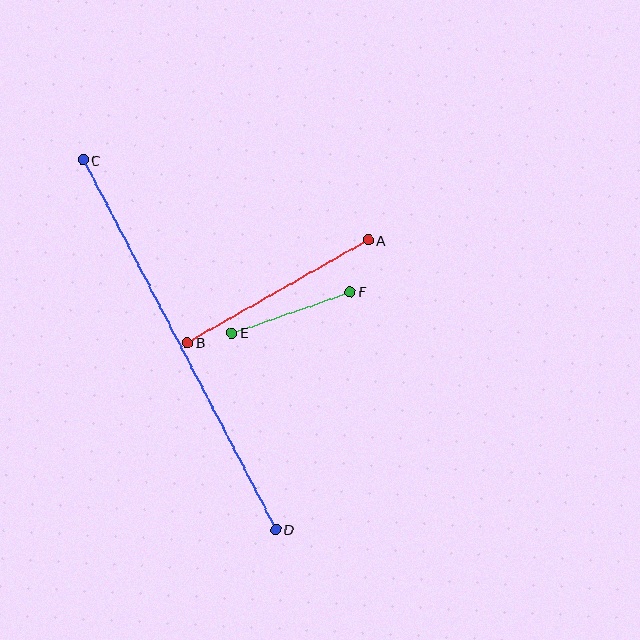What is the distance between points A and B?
The distance is approximately 208 pixels.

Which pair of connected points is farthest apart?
Points C and D are farthest apart.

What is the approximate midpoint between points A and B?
The midpoint is at approximately (278, 291) pixels.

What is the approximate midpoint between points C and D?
The midpoint is at approximately (179, 344) pixels.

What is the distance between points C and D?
The distance is approximately 417 pixels.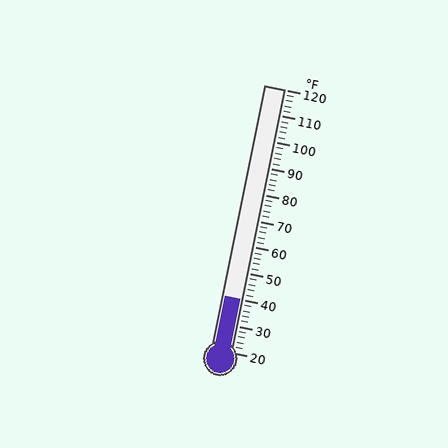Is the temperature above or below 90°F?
The temperature is below 90°F.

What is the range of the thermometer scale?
The thermometer scale ranges from 20°F to 120°F.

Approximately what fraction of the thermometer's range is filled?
The thermometer is filled to approximately 20% of its range.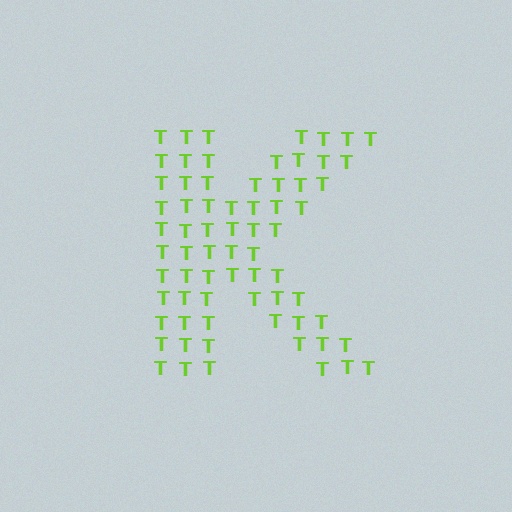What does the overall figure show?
The overall figure shows the letter K.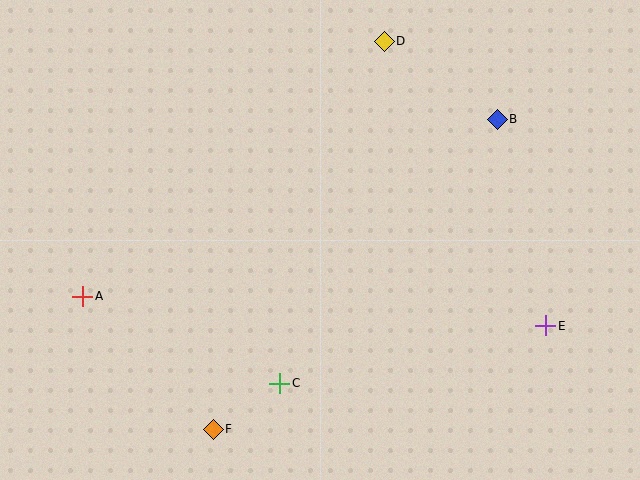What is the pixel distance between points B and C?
The distance between B and C is 342 pixels.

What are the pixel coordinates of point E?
Point E is at (546, 326).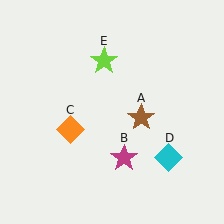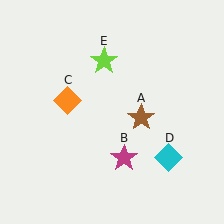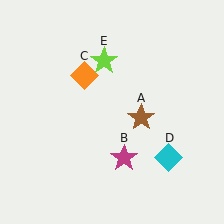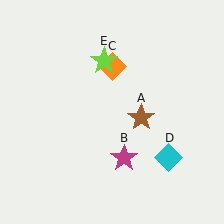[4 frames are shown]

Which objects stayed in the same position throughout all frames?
Brown star (object A) and magenta star (object B) and cyan diamond (object D) and lime star (object E) remained stationary.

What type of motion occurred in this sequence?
The orange diamond (object C) rotated clockwise around the center of the scene.